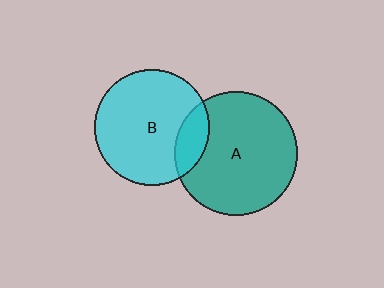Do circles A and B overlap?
Yes.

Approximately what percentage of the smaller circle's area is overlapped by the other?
Approximately 15%.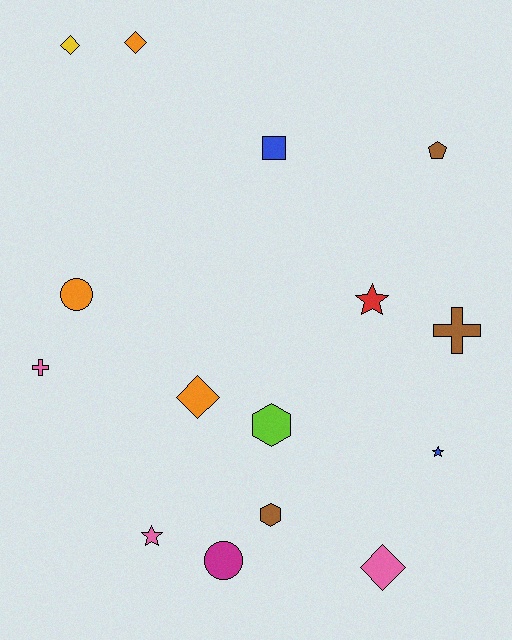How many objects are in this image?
There are 15 objects.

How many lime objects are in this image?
There is 1 lime object.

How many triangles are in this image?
There are no triangles.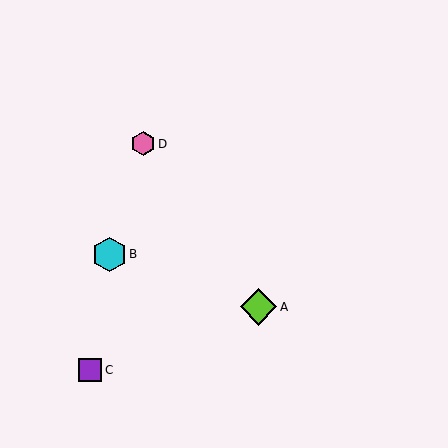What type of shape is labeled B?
Shape B is a cyan hexagon.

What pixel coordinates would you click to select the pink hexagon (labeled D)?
Click at (143, 144) to select the pink hexagon D.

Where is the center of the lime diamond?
The center of the lime diamond is at (258, 307).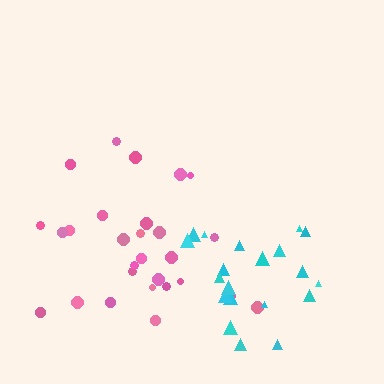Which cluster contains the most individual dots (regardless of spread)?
Pink (28).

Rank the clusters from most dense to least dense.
cyan, pink.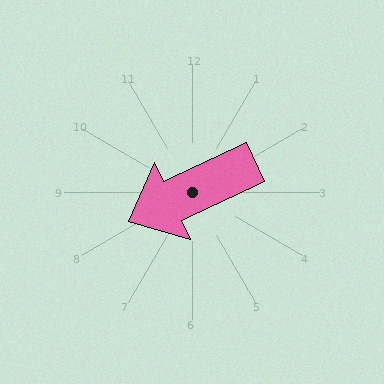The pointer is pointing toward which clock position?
Roughly 8 o'clock.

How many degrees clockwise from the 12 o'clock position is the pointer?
Approximately 245 degrees.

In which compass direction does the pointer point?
Southwest.